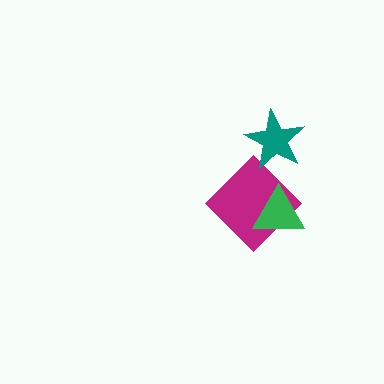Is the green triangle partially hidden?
No, no other shape covers it.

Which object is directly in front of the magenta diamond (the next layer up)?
The green triangle is directly in front of the magenta diamond.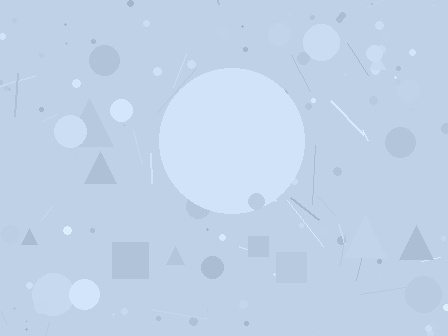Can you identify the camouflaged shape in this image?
The camouflaged shape is a circle.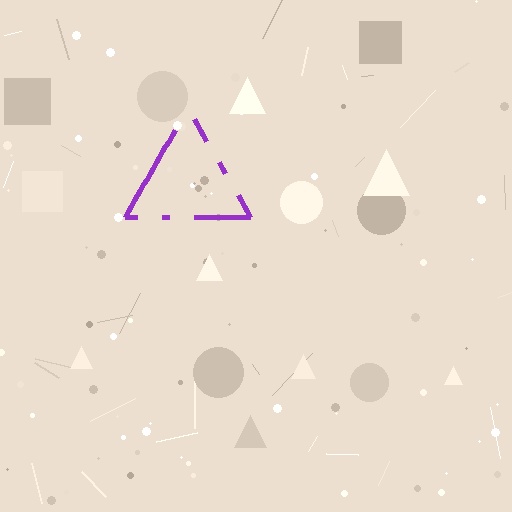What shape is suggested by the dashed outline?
The dashed outline suggests a triangle.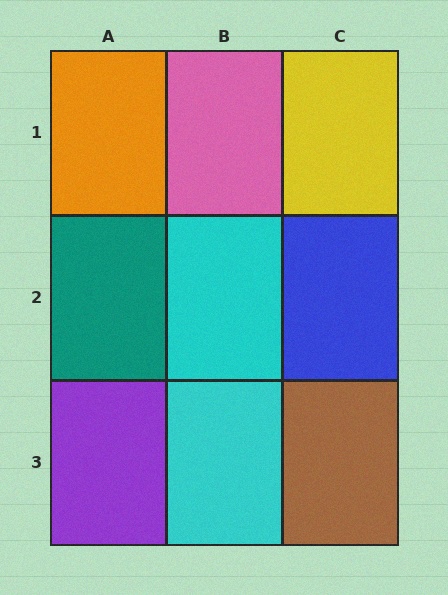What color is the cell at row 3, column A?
Purple.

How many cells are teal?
1 cell is teal.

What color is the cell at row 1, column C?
Yellow.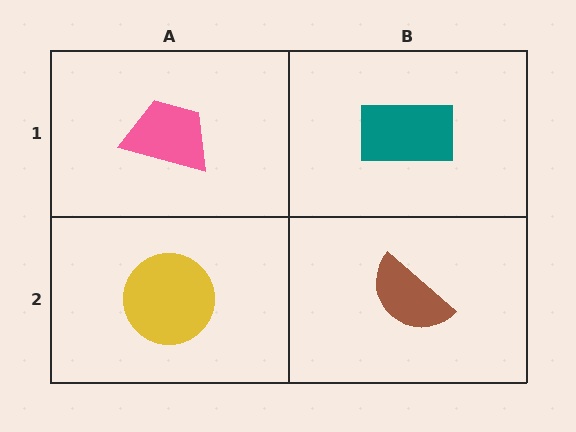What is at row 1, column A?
A pink trapezoid.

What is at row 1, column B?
A teal rectangle.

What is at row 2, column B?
A brown semicircle.